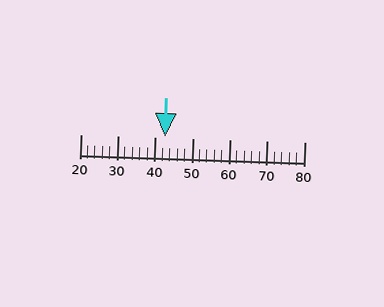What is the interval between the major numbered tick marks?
The major tick marks are spaced 10 units apart.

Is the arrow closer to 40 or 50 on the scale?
The arrow is closer to 40.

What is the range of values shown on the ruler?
The ruler shows values from 20 to 80.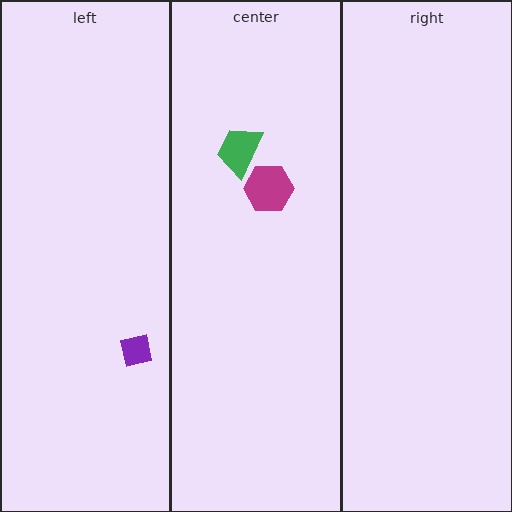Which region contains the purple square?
The left region.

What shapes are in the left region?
The purple square.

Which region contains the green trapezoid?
The center region.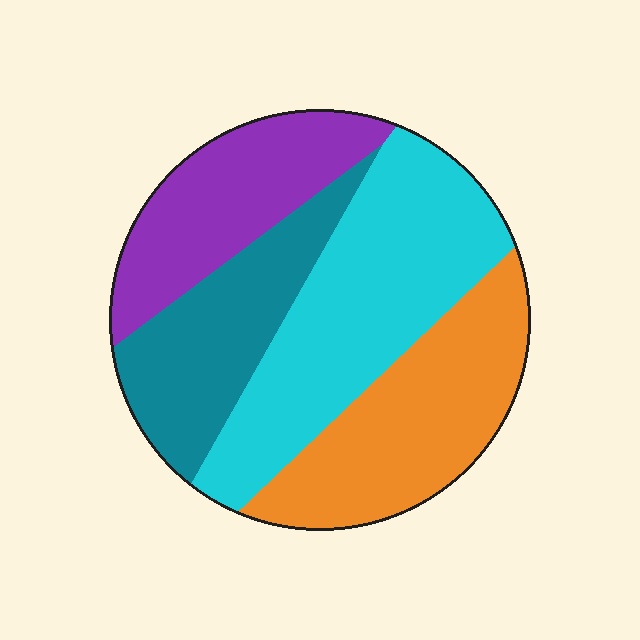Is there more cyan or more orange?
Cyan.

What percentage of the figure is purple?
Purple covers around 20% of the figure.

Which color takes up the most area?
Cyan, at roughly 35%.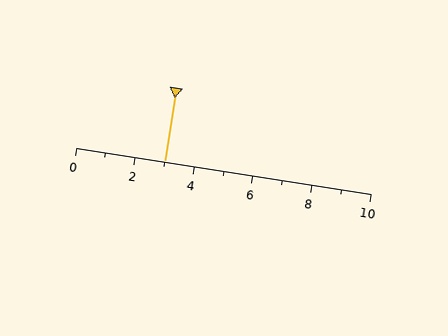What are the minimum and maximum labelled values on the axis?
The axis runs from 0 to 10.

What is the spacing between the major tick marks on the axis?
The major ticks are spaced 2 apart.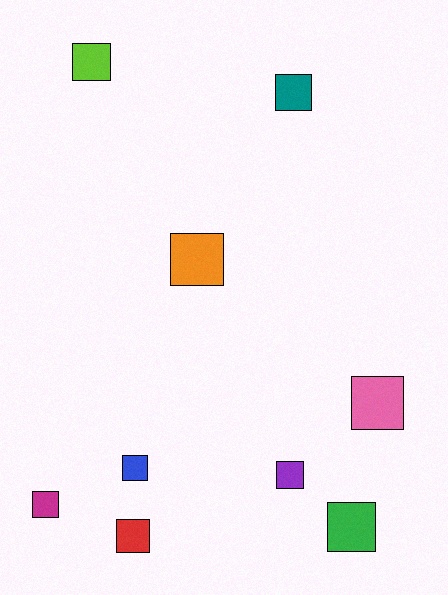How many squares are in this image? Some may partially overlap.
There are 9 squares.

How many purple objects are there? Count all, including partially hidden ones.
There is 1 purple object.